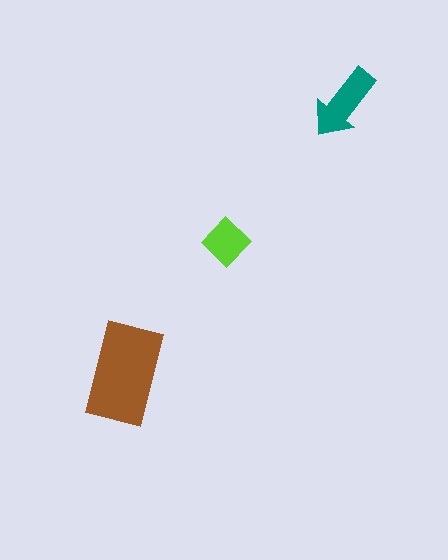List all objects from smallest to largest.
The lime diamond, the teal arrow, the brown rectangle.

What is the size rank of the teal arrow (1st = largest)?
2nd.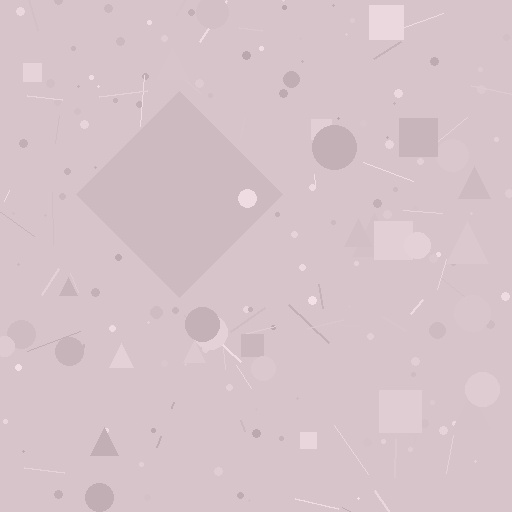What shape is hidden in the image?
A diamond is hidden in the image.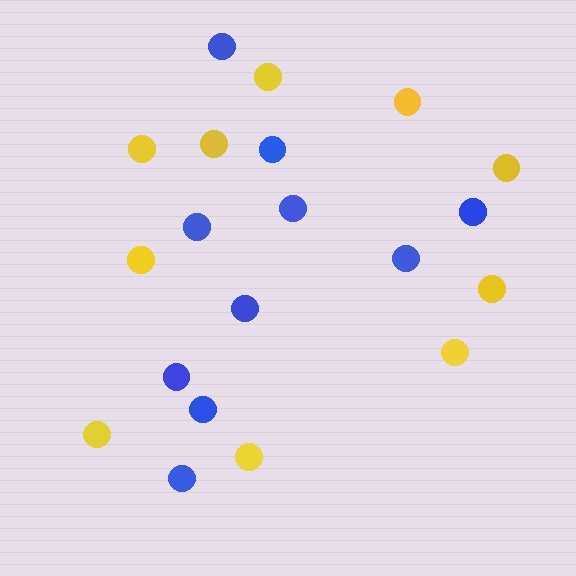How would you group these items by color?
There are 2 groups: one group of yellow circles (10) and one group of blue circles (10).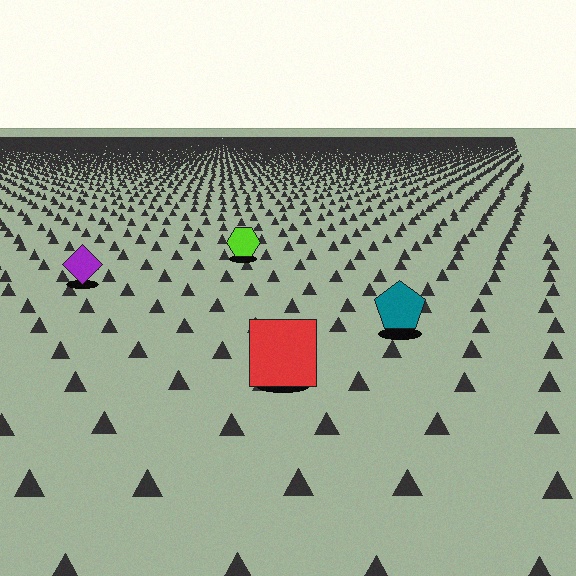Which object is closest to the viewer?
The red square is closest. The texture marks near it are larger and more spread out.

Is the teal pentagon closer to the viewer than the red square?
No. The red square is closer — you can tell from the texture gradient: the ground texture is coarser near it.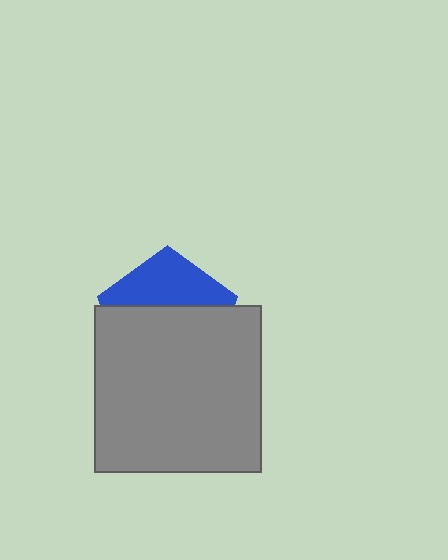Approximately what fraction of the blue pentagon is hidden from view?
Roughly 62% of the blue pentagon is hidden behind the gray square.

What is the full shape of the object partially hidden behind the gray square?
The partially hidden object is a blue pentagon.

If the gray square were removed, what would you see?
You would see the complete blue pentagon.